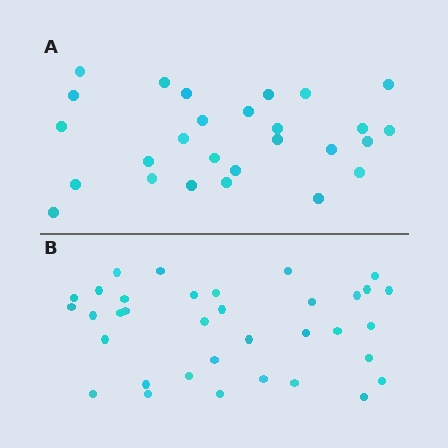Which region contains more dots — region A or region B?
Region B (the bottom region) has more dots.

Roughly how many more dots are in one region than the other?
Region B has roughly 8 or so more dots than region A.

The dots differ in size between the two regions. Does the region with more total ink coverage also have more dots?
No. Region A has more total ink coverage because its dots are larger, but region B actually contains more individual dots. Total area can be misleading — the number of items is what matters here.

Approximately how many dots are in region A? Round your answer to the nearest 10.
About 30 dots. (The exact count is 27, which rounds to 30.)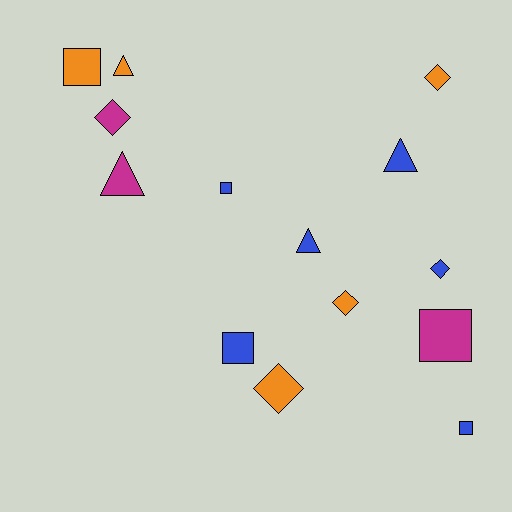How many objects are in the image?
There are 14 objects.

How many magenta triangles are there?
There is 1 magenta triangle.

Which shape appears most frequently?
Square, with 5 objects.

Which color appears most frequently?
Blue, with 6 objects.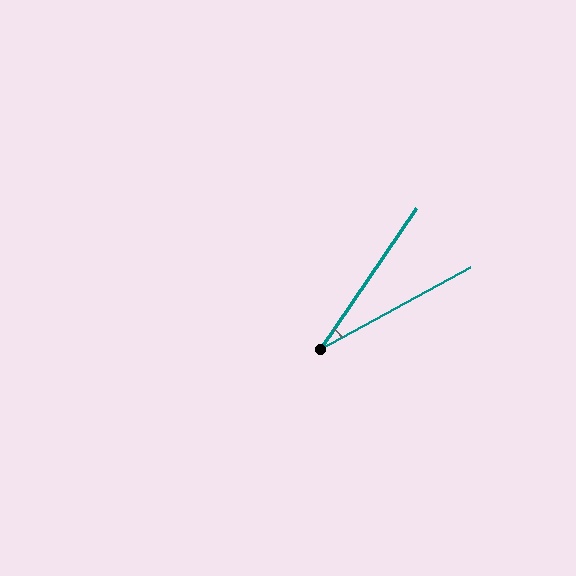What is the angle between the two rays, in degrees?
Approximately 27 degrees.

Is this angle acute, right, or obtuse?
It is acute.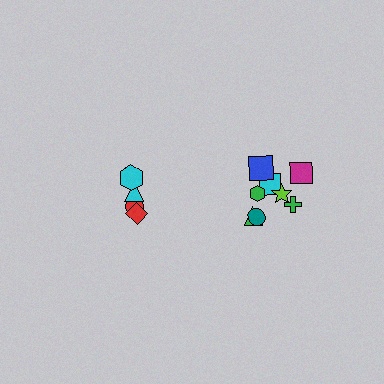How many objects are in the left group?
There are 4 objects.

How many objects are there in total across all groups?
There are 12 objects.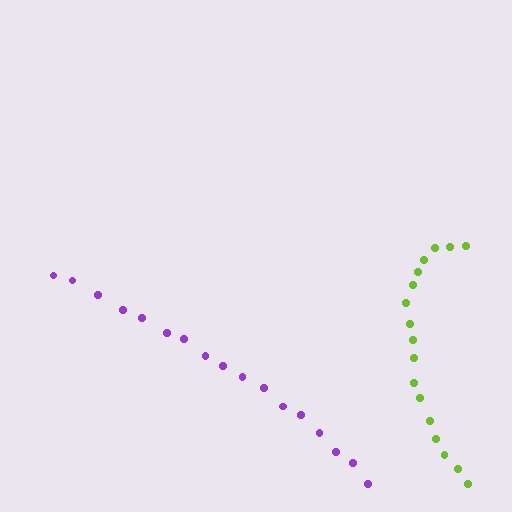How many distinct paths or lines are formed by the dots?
There are 2 distinct paths.